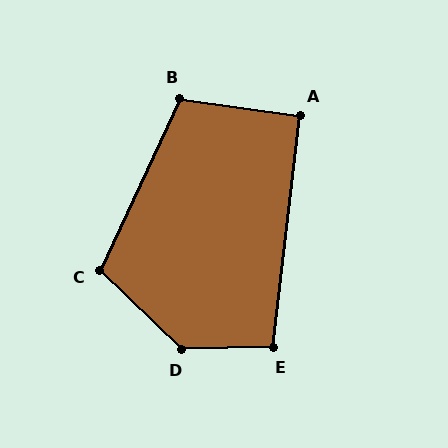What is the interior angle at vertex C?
Approximately 109 degrees (obtuse).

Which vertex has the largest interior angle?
D, at approximately 134 degrees.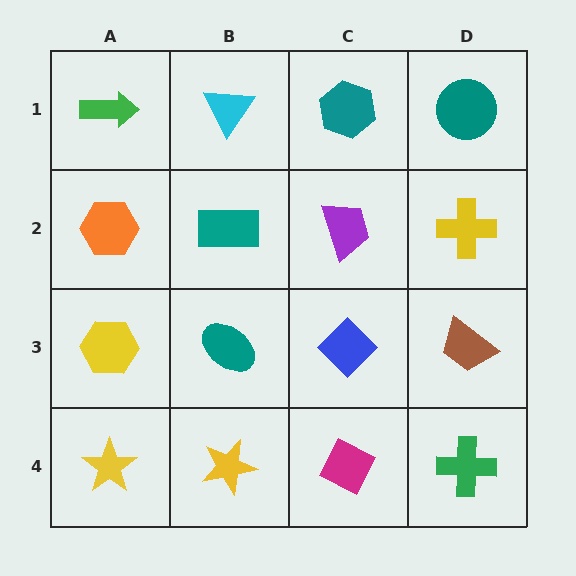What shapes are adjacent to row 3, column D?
A yellow cross (row 2, column D), a green cross (row 4, column D), a blue diamond (row 3, column C).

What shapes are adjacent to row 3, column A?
An orange hexagon (row 2, column A), a yellow star (row 4, column A), a teal ellipse (row 3, column B).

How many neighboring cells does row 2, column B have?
4.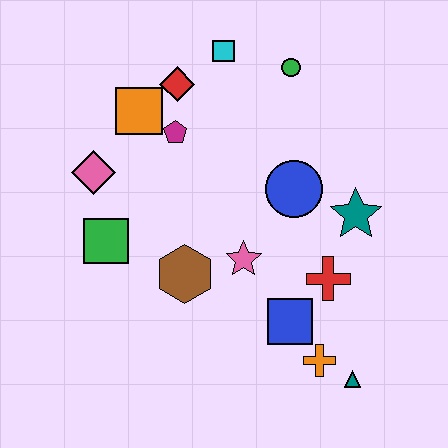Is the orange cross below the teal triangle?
No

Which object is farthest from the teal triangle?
The cyan square is farthest from the teal triangle.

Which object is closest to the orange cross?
The teal triangle is closest to the orange cross.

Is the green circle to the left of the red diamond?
No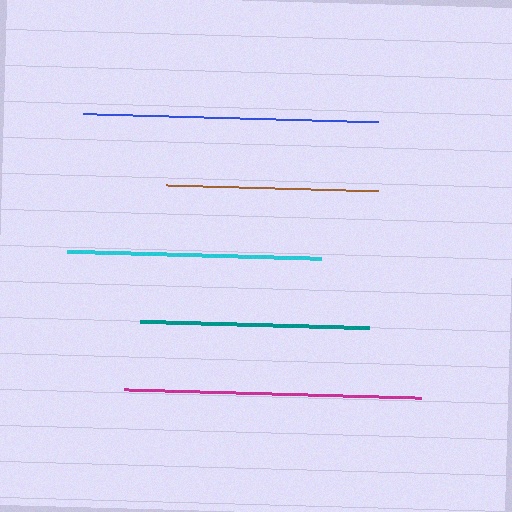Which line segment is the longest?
The magenta line is the longest at approximately 297 pixels.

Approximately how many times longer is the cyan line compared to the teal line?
The cyan line is approximately 1.1 times the length of the teal line.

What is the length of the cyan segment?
The cyan segment is approximately 254 pixels long.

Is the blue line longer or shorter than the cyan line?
The blue line is longer than the cyan line.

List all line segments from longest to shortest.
From longest to shortest: magenta, blue, cyan, teal, brown.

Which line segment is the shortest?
The brown line is the shortest at approximately 212 pixels.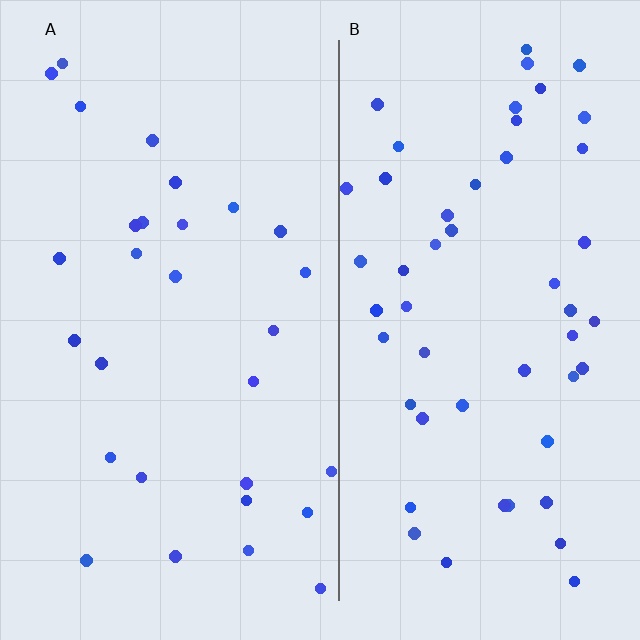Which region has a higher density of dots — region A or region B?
B (the right).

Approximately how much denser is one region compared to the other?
Approximately 1.8× — region B over region A.